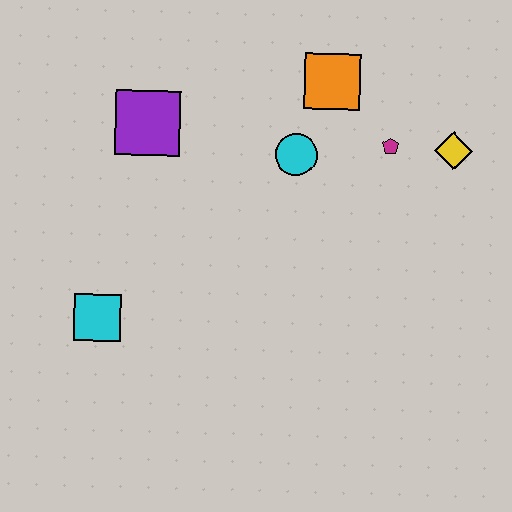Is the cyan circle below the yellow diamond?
Yes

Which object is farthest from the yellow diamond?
The cyan square is farthest from the yellow diamond.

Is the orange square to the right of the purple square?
Yes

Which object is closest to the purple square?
The cyan circle is closest to the purple square.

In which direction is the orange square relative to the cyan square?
The orange square is above the cyan square.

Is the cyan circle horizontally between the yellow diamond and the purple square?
Yes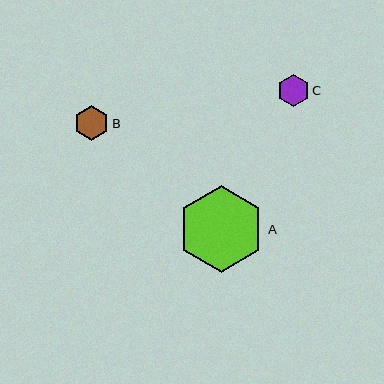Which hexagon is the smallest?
Hexagon C is the smallest with a size of approximately 32 pixels.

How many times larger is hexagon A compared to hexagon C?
Hexagon A is approximately 2.7 times the size of hexagon C.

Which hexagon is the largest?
Hexagon A is the largest with a size of approximately 87 pixels.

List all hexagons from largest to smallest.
From largest to smallest: A, B, C.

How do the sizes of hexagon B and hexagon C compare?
Hexagon B and hexagon C are approximately the same size.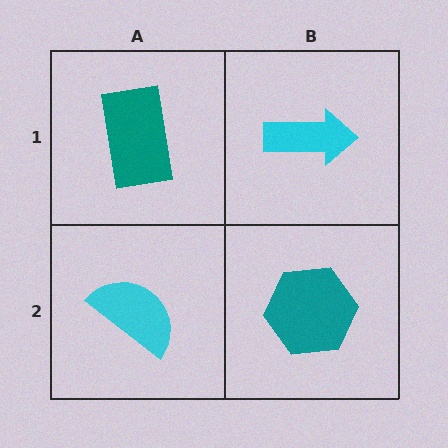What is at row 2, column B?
A teal hexagon.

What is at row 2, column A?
A cyan semicircle.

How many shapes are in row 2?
2 shapes.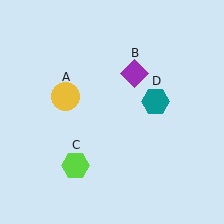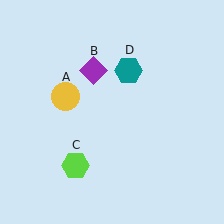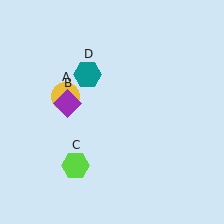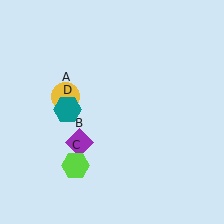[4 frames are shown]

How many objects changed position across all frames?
2 objects changed position: purple diamond (object B), teal hexagon (object D).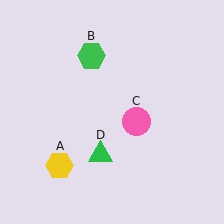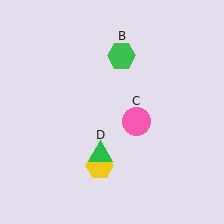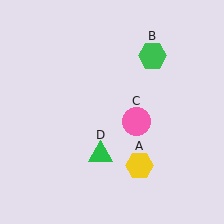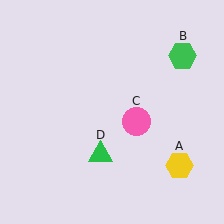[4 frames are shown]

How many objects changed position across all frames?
2 objects changed position: yellow hexagon (object A), green hexagon (object B).